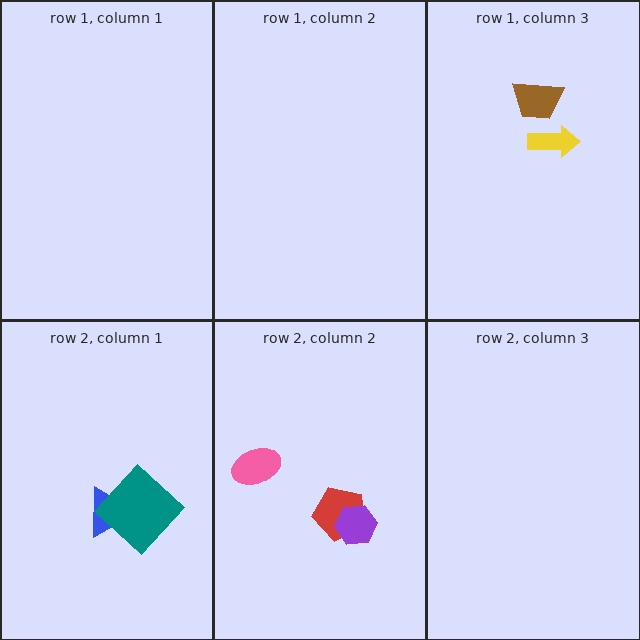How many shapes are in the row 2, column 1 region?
2.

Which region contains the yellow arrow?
The row 1, column 3 region.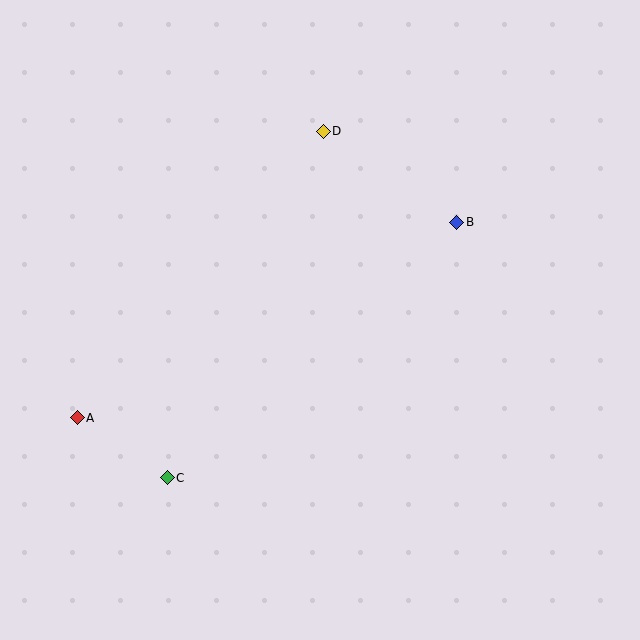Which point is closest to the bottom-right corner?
Point B is closest to the bottom-right corner.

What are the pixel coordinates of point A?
Point A is at (77, 418).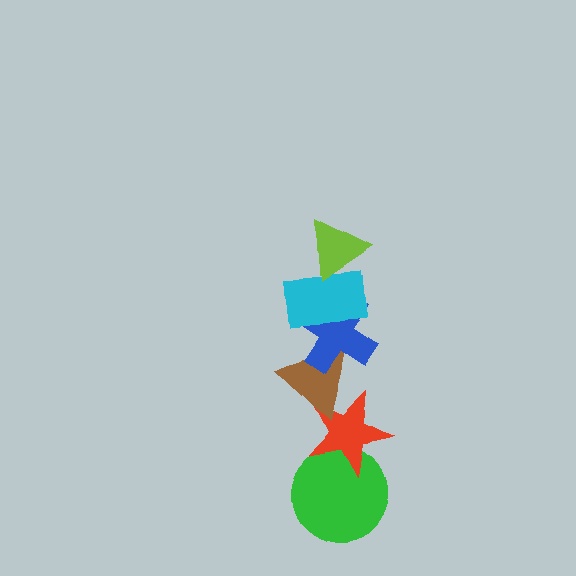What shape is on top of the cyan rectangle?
The lime triangle is on top of the cyan rectangle.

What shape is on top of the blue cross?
The cyan rectangle is on top of the blue cross.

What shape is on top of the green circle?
The red star is on top of the green circle.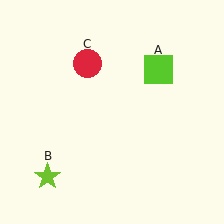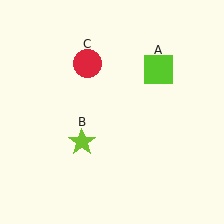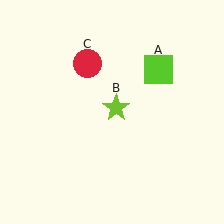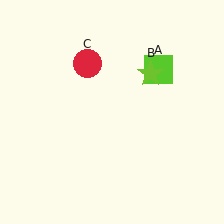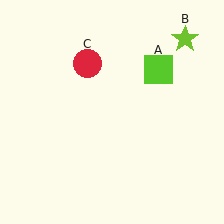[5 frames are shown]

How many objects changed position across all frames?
1 object changed position: lime star (object B).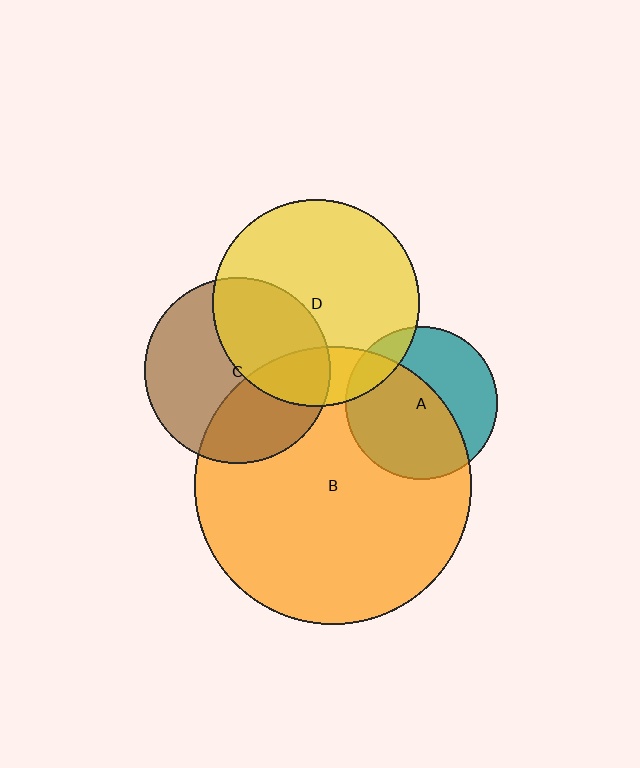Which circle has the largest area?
Circle B (orange).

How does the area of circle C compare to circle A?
Approximately 1.5 times.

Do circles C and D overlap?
Yes.